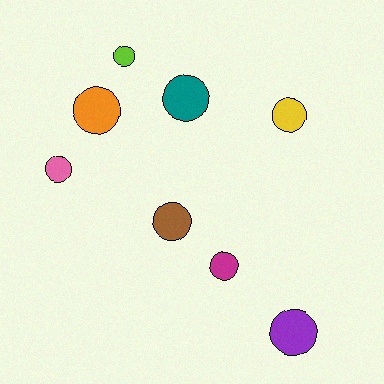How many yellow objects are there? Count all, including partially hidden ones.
There is 1 yellow object.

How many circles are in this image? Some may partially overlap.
There are 8 circles.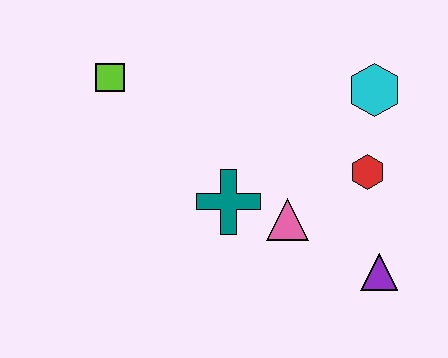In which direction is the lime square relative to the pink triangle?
The lime square is to the left of the pink triangle.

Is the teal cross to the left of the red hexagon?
Yes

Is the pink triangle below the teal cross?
Yes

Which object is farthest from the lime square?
The purple triangle is farthest from the lime square.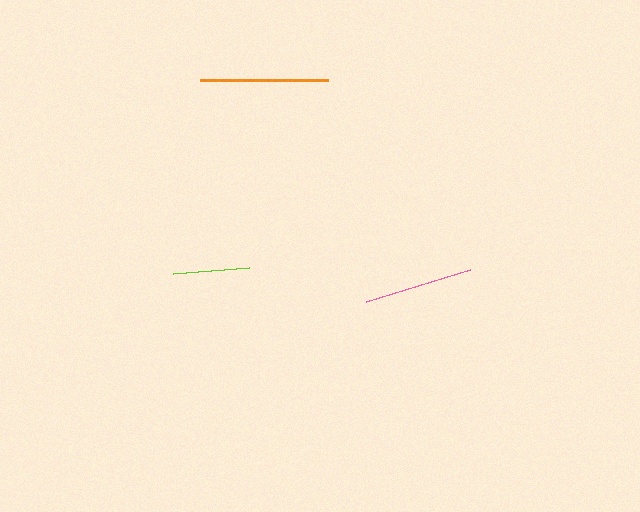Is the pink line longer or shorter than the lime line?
The pink line is longer than the lime line.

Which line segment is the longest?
The orange line is the longest at approximately 129 pixels.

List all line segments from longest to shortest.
From longest to shortest: orange, pink, lime.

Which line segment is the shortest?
The lime line is the shortest at approximately 76 pixels.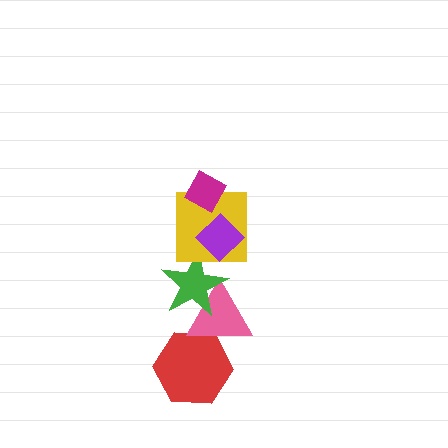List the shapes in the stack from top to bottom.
From top to bottom: the magenta diamond, the purple diamond, the yellow square, the green star, the pink triangle, the red hexagon.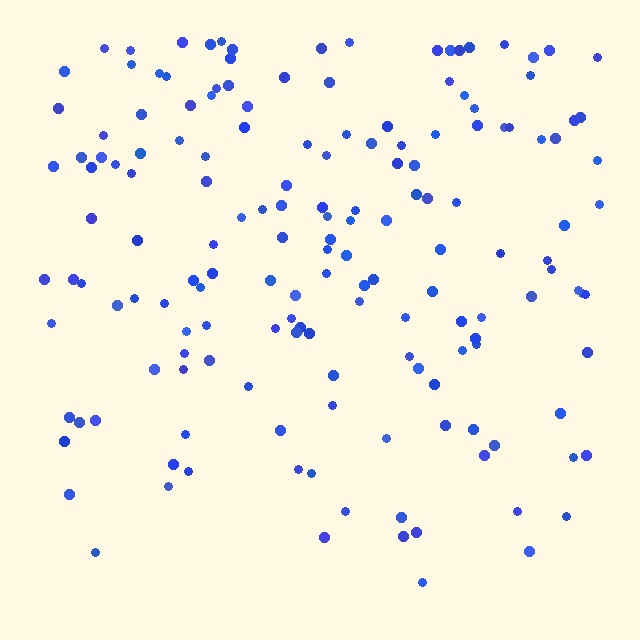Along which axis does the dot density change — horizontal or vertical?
Vertical.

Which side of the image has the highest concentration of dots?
The top.